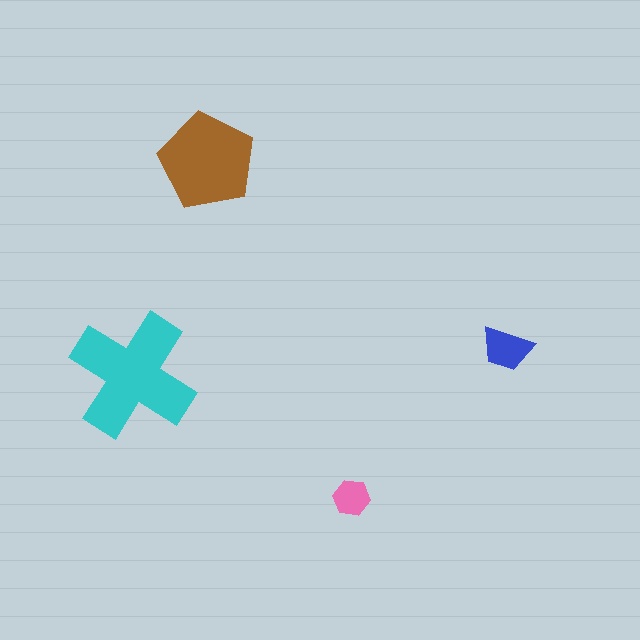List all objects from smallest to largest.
The pink hexagon, the blue trapezoid, the brown pentagon, the cyan cross.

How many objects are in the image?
There are 4 objects in the image.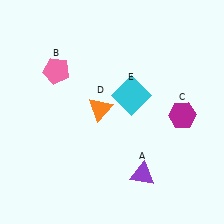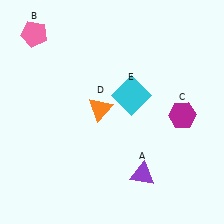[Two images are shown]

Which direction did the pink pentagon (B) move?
The pink pentagon (B) moved up.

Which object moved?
The pink pentagon (B) moved up.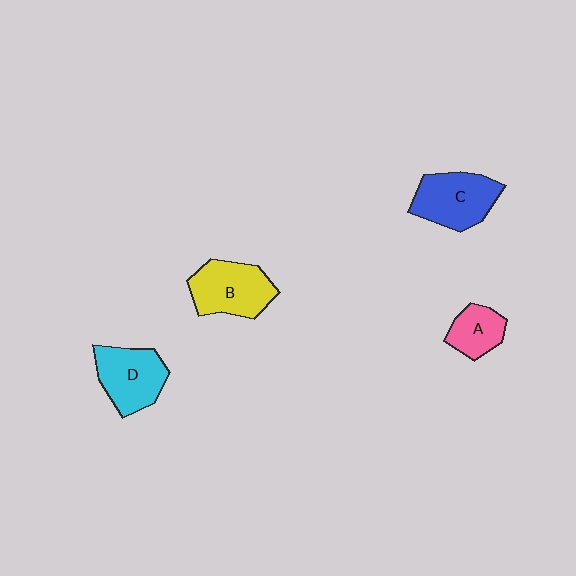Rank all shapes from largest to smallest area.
From largest to smallest: B (yellow), C (blue), D (cyan), A (pink).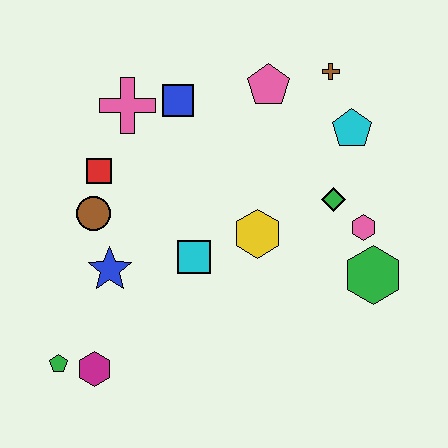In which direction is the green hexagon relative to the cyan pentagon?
The green hexagon is below the cyan pentagon.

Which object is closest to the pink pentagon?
The brown cross is closest to the pink pentagon.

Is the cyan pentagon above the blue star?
Yes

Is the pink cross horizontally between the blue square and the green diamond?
No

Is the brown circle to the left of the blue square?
Yes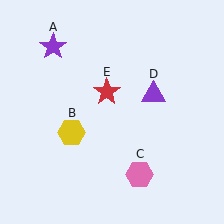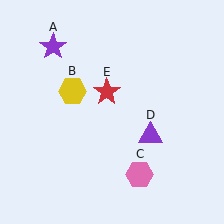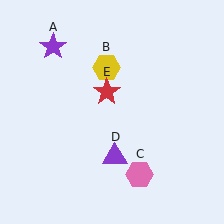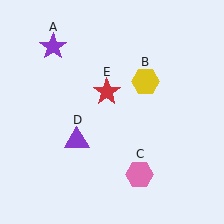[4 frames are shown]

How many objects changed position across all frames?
2 objects changed position: yellow hexagon (object B), purple triangle (object D).